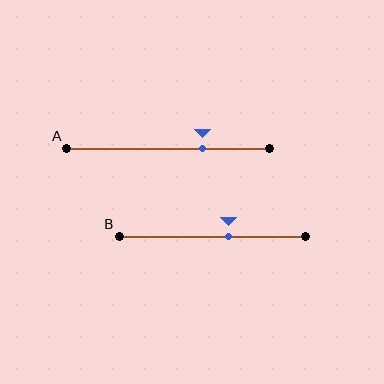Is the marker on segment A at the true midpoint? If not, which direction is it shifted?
No, the marker on segment A is shifted to the right by about 17% of the segment length.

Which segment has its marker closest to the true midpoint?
Segment B has its marker closest to the true midpoint.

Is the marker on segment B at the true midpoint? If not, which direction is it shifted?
No, the marker on segment B is shifted to the right by about 8% of the segment length.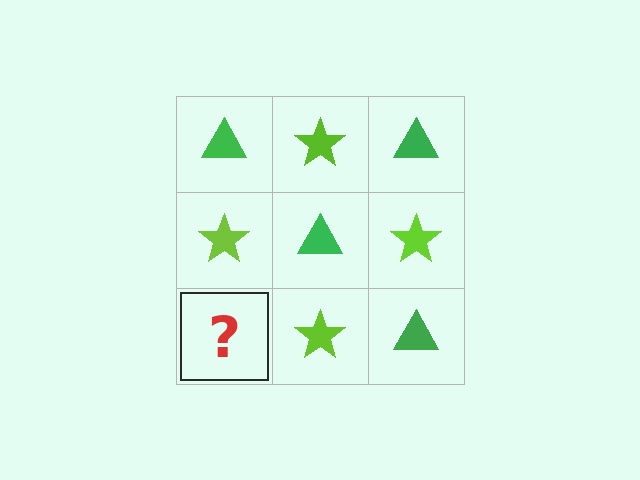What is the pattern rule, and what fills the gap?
The rule is that it alternates green triangle and lime star in a checkerboard pattern. The gap should be filled with a green triangle.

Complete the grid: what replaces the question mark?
The question mark should be replaced with a green triangle.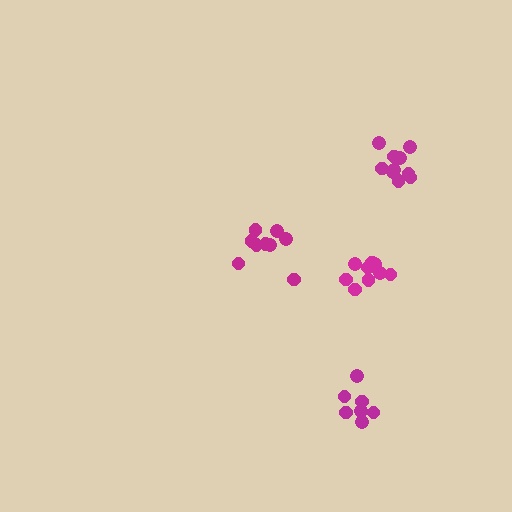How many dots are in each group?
Group 1: 10 dots, Group 2: 10 dots, Group 3: 7 dots, Group 4: 10 dots (37 total).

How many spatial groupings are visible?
There are 4 spatial groupings.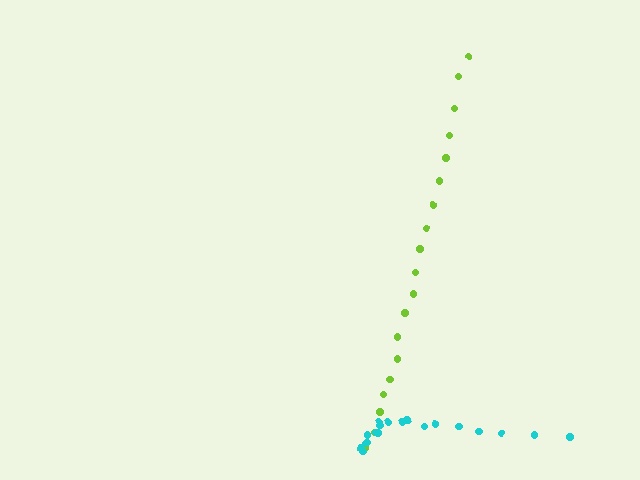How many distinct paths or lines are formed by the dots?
There are 2 distinct paths.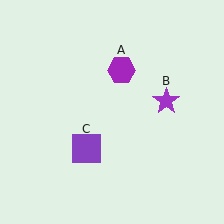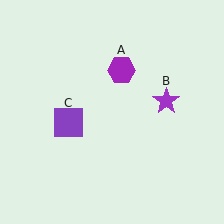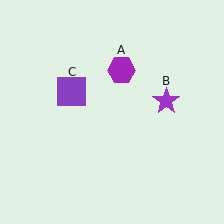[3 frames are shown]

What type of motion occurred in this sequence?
The purple square (object C) rotated clockwise around the center of the scene.